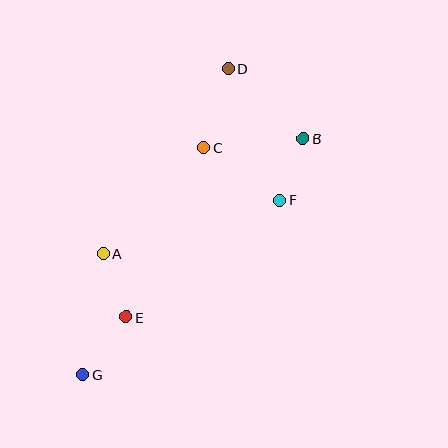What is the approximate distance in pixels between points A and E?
The distance between A and E is approximately 67 pixels.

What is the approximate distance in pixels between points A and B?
The distance between A and B is approximately 231 pixels.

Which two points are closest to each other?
Points B and F are closest to each other.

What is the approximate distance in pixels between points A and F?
The distance between A and F is approximately 185 pixels.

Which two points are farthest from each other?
Points D and G are farthest from each other.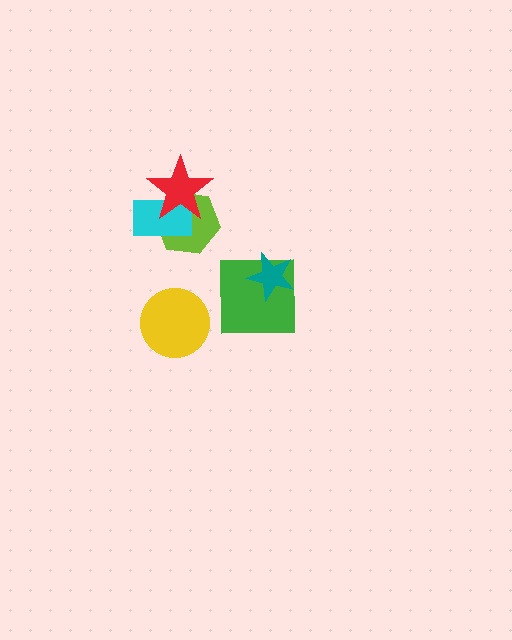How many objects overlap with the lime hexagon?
2 objects overlap with the lime hexagon.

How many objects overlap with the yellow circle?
0 objects overlap with the yellow circle.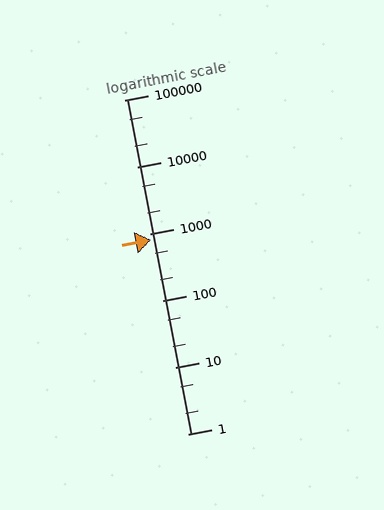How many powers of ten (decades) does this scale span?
The scale spans 5 decades, from 1 to 100000.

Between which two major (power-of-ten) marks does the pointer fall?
The pointer is between 100 and 1000.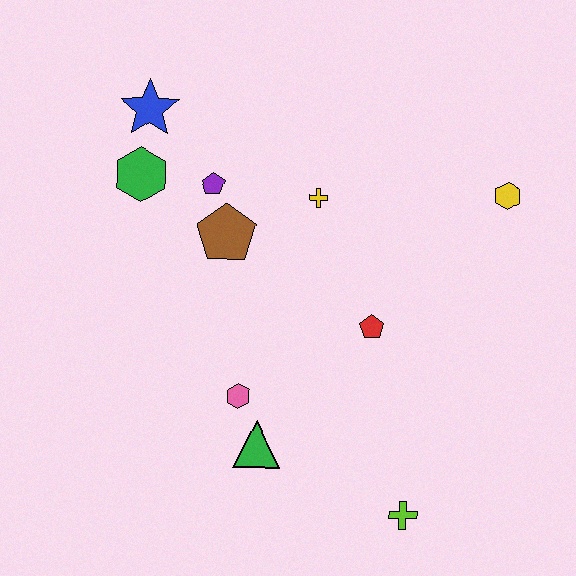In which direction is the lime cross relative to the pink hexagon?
The lime cross is to the right of the pink hexagon.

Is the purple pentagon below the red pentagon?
No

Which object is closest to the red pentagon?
The yellow cross is closest to the red pentagon.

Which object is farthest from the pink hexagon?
The yellow hexagon is farthest from the pink hexagon.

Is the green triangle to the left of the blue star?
No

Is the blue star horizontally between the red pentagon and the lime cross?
No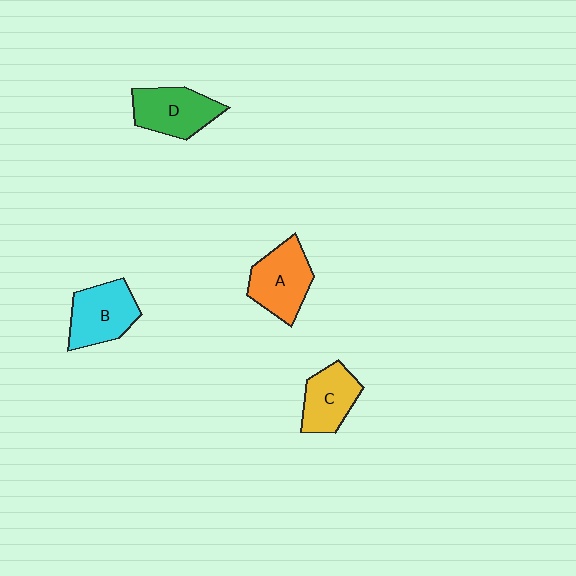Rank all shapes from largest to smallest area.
From largest to smallest: A (orange), B (cyan), D (green), C (yellow).